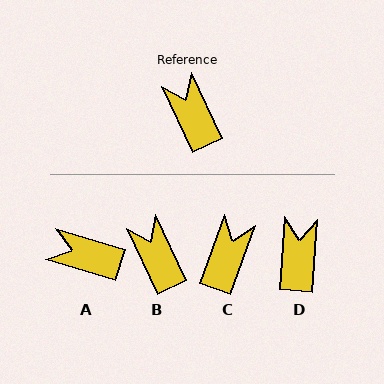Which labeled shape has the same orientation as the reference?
B.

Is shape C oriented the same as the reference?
No, it is off by about 45 degrees.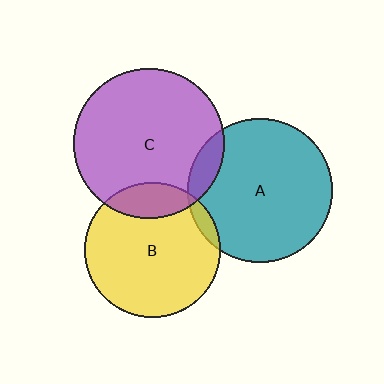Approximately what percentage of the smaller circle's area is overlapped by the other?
Approximately 10%.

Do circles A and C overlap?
Yes.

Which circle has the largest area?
Circle C (purple).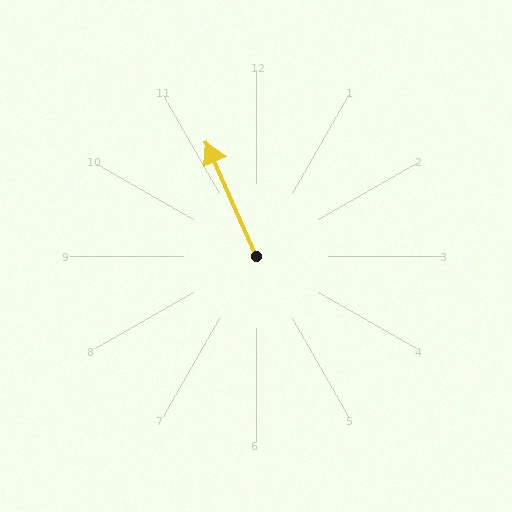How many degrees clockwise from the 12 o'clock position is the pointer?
Approximately 336 degrees.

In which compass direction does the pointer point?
Northwest.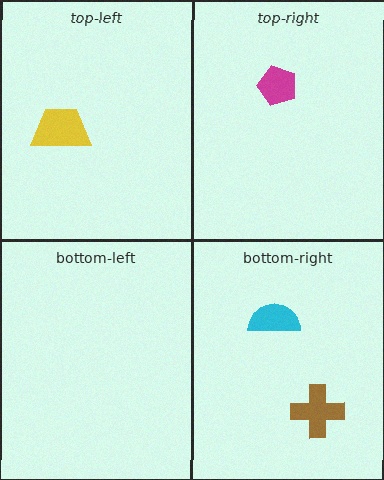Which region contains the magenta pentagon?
The top-right region.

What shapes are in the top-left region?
The yellow trapezoid.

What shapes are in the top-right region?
The magenta pentagon.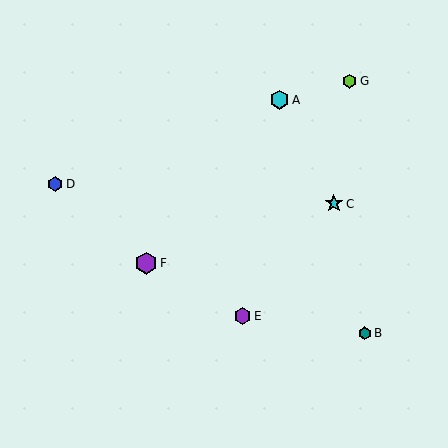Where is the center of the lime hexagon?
The center of the lime hexagon is at (350, 81).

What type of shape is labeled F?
Shape F is a purple hexagon.